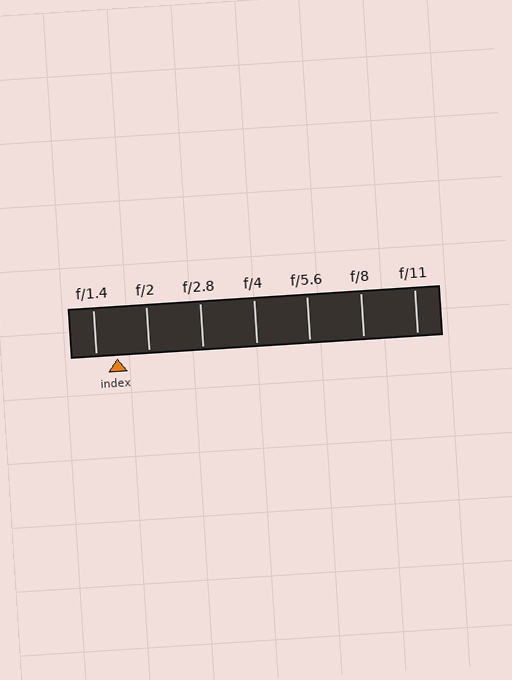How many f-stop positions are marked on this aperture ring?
There are 7 f-stop positions marked.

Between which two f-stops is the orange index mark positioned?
The index mark is between f/1.4 and f/2.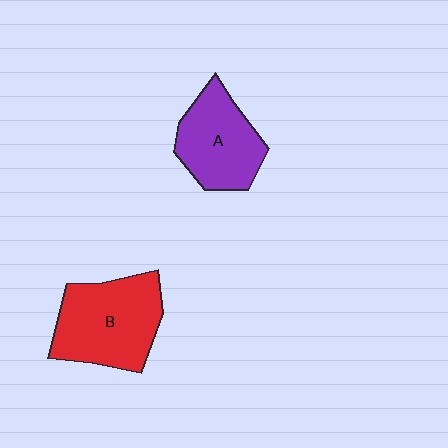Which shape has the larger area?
Shape B (red).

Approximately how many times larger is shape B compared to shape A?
Approximately 1.3 times.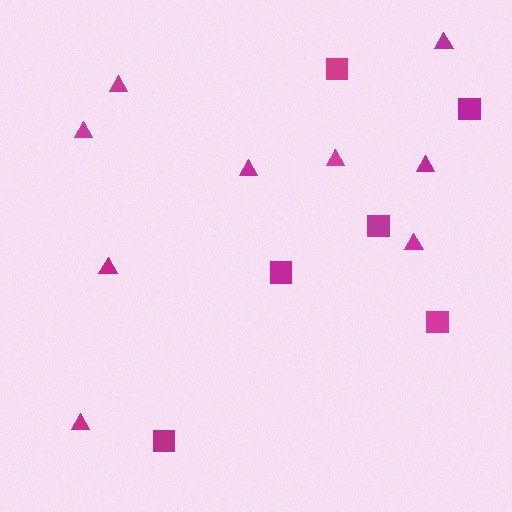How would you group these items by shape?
There are 2 groups: one group of triangles (9) and one group of squares (6).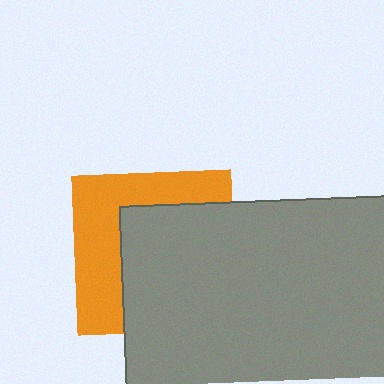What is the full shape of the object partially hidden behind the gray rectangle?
The partially hidden object is an orange square.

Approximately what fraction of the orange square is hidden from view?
Roughly 57% of the orange square is hidden behind the gray rectangle.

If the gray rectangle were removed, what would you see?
You would see the complete orange square.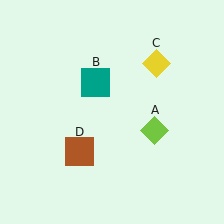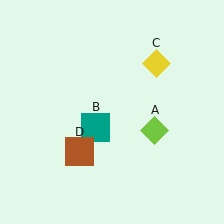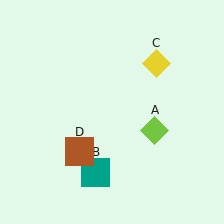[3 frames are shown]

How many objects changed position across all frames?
1 object changed position: teal square (object B).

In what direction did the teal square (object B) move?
The teal square (object B) moved down.